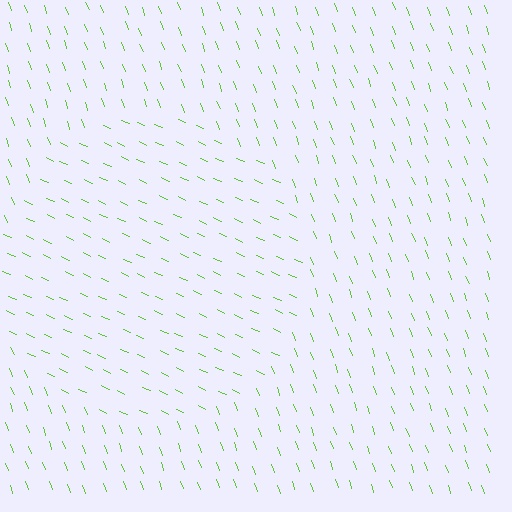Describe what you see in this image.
The image is filled with small lime line segments. A circle region in the image has lines oriented differently from the surrounding lines, creating a visible texture boundary.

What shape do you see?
I see a circle.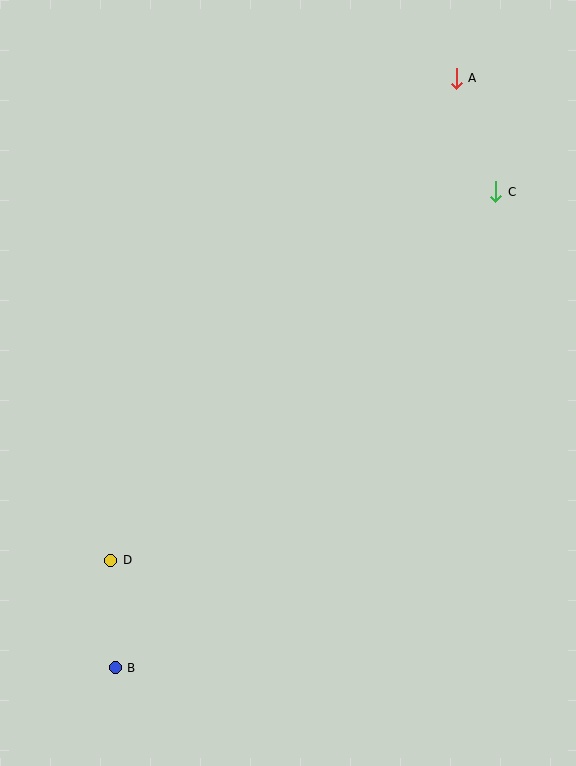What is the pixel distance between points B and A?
The distance between B and A is 681 pixels.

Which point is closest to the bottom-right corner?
Point B is closest to the bottom-right corner.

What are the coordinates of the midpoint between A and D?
The midpoint between A and D is at (283, 319).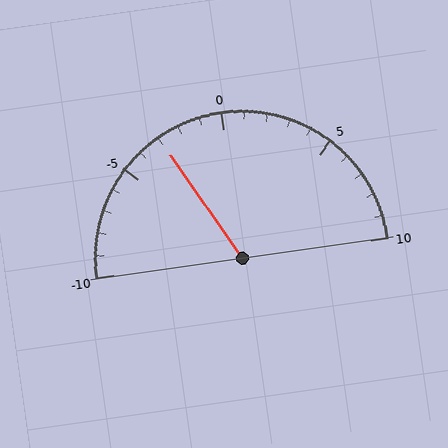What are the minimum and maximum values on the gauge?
The gauge ranges from -10 to 10.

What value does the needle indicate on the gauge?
The needle indicates approximately -3.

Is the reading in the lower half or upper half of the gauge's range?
The reading is in the lower half of the range (-10 to 10).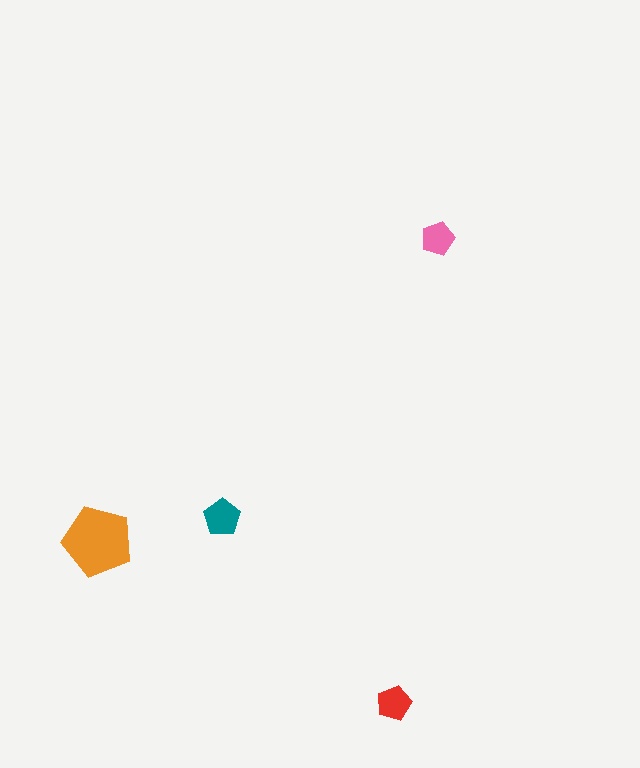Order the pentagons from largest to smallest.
the orange one, the teal one, the red one, the pink one.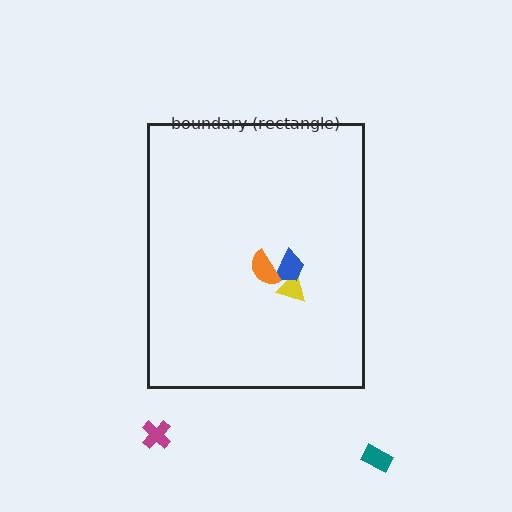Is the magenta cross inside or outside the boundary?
Outside.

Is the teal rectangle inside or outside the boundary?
Outside.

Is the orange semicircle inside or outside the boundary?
Inside.